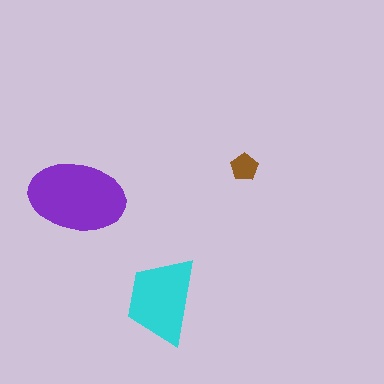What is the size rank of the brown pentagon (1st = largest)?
3rd.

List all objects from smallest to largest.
The brown pentagon, the cyan trapezoid, the purple ellipse.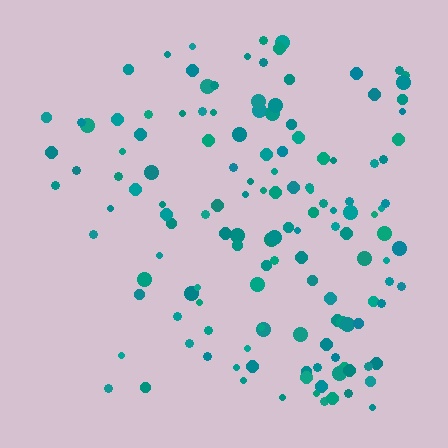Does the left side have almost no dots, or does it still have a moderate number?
Still a moderate number, just noticeably fewer than the right.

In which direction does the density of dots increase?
From left to right, with the right side densest.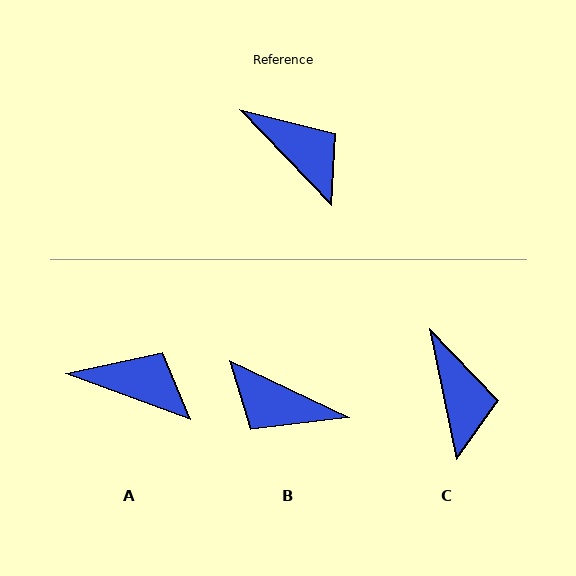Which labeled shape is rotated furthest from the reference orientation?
B, about 159 degrees away.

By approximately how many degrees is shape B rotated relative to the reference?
Approximately 159 degrees clockwise.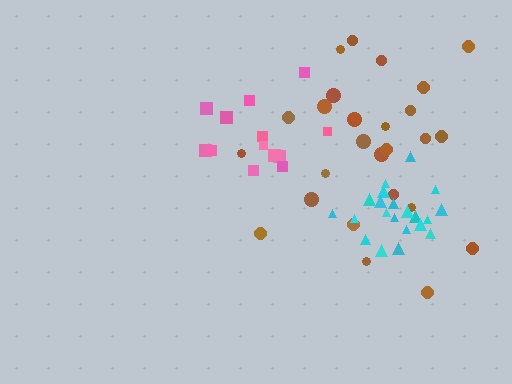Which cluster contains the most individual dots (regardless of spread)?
Brown (26).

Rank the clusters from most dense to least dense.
cyan, pink, brown.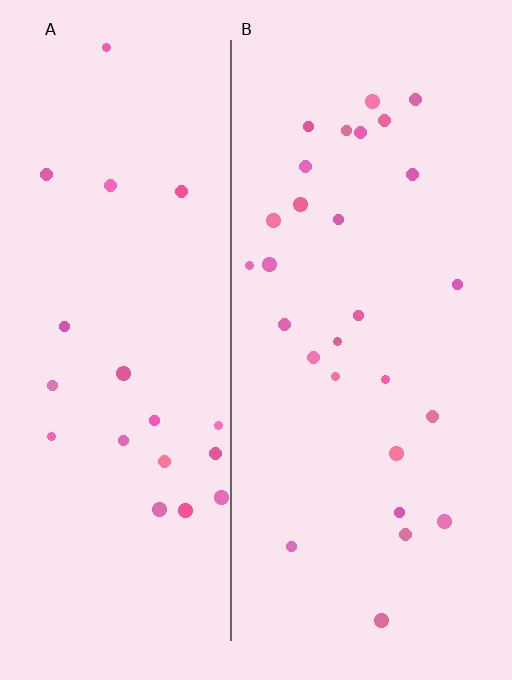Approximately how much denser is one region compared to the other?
Approximately 1.3× — region B over region A.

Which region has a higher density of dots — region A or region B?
B (the right).